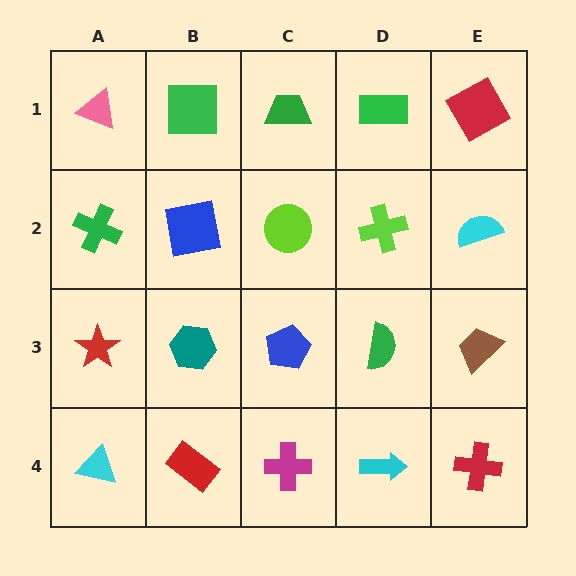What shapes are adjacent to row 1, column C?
A lime circle (row 2, column C), a green square (row 1, column B), a green rectangle (row 1, column D).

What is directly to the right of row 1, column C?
A green rectangle.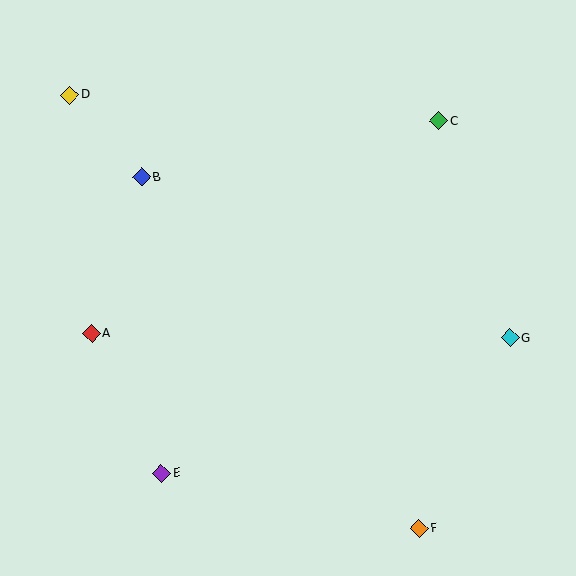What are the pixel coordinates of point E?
Point E is at (162, 473).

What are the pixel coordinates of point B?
Point B is at (142, 177).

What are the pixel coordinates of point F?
Point F is at (419, 528).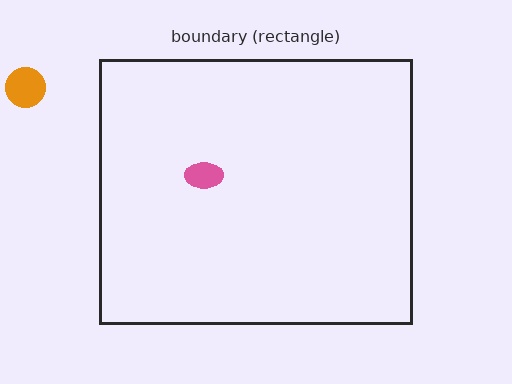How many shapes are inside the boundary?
1 inside, 1 outside.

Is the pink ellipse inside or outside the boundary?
Inside.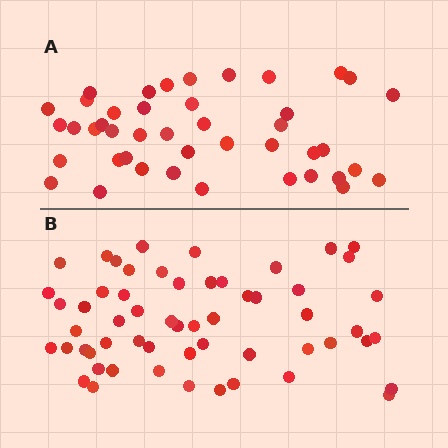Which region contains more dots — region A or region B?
Region B (the bottom region) has more dots.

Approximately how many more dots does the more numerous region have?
Region B has approximately 15 more dots than region A.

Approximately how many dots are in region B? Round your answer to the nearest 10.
About 60 dots. (The exact count is 57, which rounds to 60.)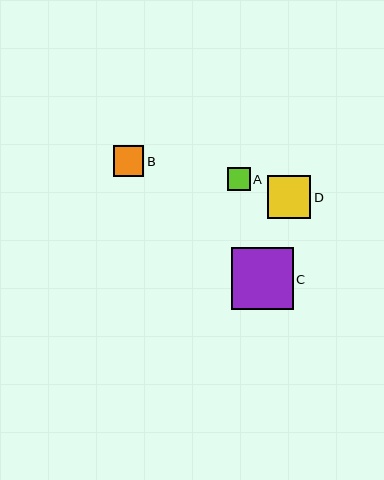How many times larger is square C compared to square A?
Square C is approximately 2.6 times the size of square A.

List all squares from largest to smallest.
From largest to smallest: C, D, B, A.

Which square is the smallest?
Square A is the smallest with a size of approximately 23 pixels.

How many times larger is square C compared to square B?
Square C is approximately 2.0 times the size of square B.